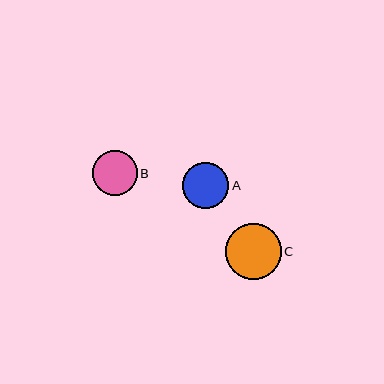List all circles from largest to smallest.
From largest to smallest: C, A, B.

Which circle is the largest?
Circle C is the largest with a size of approximately 55 pixels.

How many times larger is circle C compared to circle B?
Circle C is approximately 1.2 times the size of circle B.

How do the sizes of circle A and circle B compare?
Circle A and circle B are approximately the same size.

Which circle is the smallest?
Circle B is the smallest with a size of approximately 45 pixels.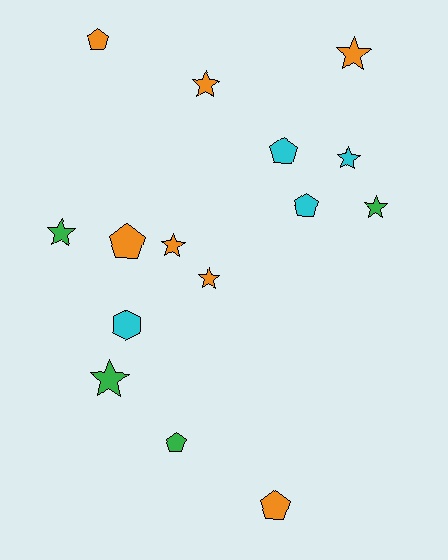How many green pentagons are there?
There is 1 green pentagon.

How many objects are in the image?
There are 15 objects.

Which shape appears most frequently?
Star, with 8 objects.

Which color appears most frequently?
Orange, with 7 objects.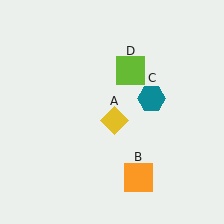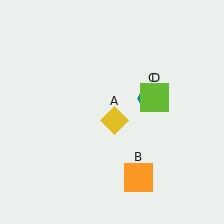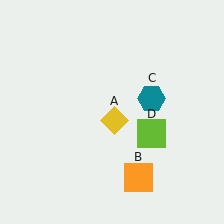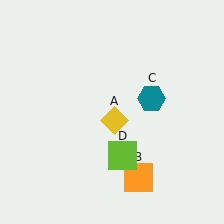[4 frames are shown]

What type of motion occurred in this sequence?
The lime square (object D) rotated clockwise around the center of the scene.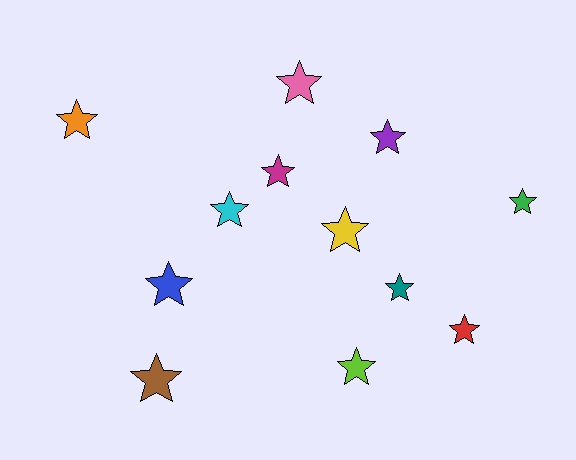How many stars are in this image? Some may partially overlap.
There are 12 stars.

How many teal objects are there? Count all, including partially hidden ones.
There is 1 teal object.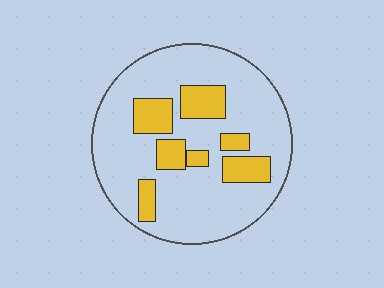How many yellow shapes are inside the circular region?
7.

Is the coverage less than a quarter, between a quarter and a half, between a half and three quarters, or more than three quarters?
Less than a quarter.